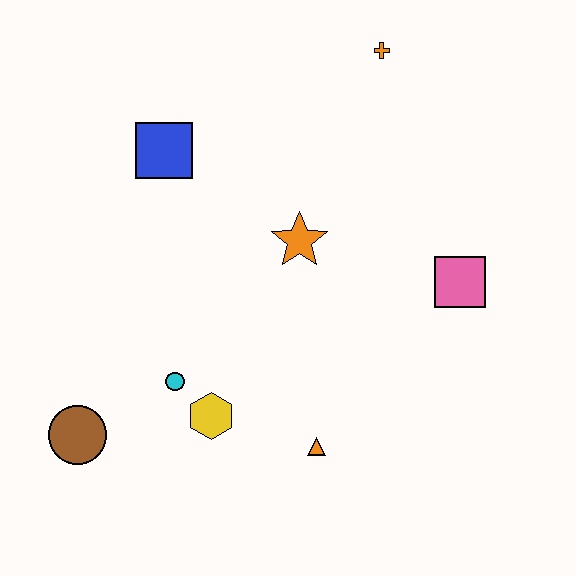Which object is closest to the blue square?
The orange star is closest to the blue square.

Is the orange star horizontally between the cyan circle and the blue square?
No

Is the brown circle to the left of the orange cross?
Yes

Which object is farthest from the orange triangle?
The orange cross is farthest from the orange triangle.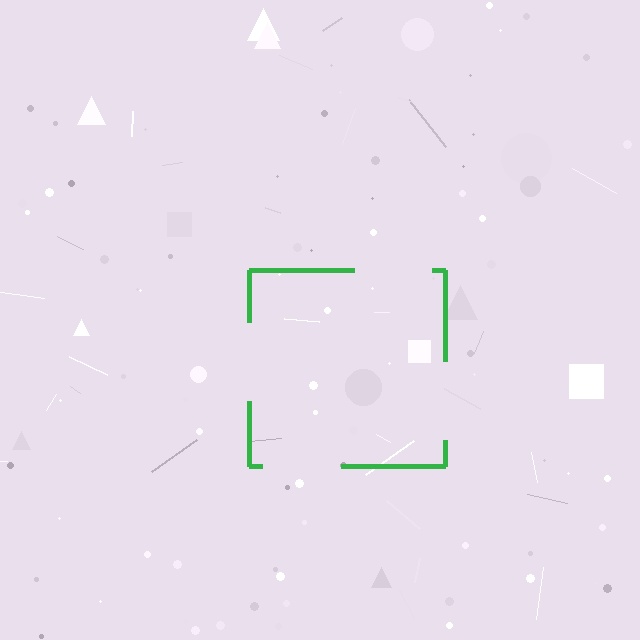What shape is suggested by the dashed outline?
The dashed outline suggests a square.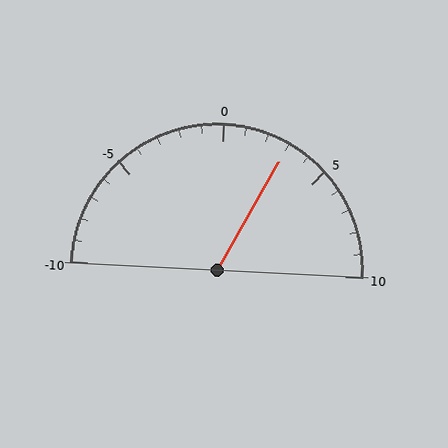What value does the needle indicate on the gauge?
The needle indicates approximately 3.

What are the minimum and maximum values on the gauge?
The gauge ranges from -10 to 10.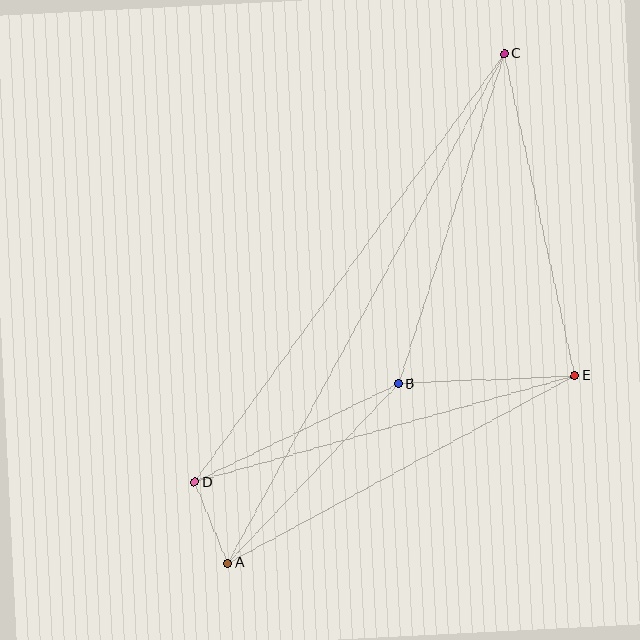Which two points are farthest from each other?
Points A and C are farthest from each other.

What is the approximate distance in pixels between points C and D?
The distance between C and D is approximately 529 pixels.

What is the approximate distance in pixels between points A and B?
The distance between A and B is approximately 247 pixels.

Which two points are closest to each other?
Points A and D are closest to each other.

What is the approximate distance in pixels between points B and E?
The distance between B and E is approximately 177 pixels.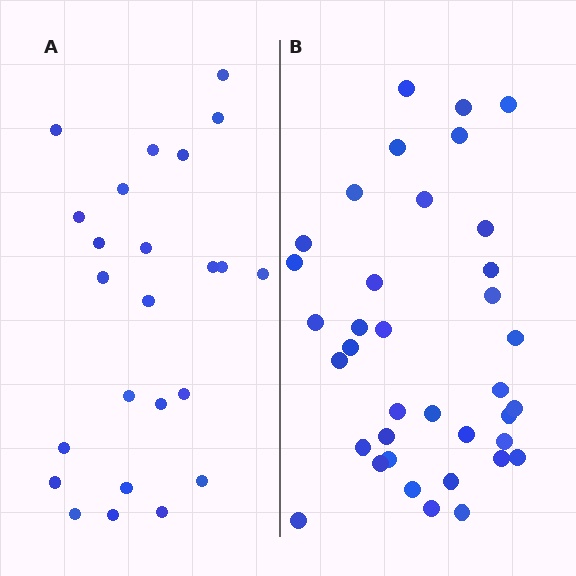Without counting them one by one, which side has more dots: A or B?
Region B (the right region) has more dots.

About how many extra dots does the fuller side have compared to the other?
Region B has approximately 15 more dots than region A.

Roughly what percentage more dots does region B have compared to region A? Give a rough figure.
About 55% more.